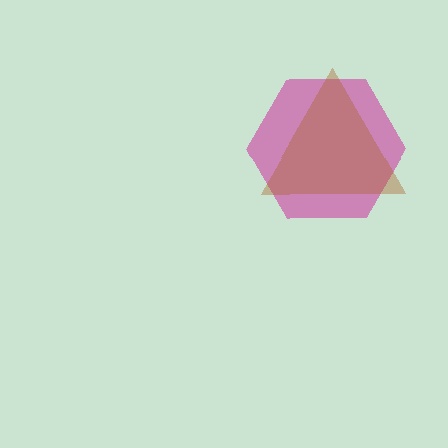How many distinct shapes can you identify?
There are 2 distinct shapes: a magenta hexagon, a brown triangle.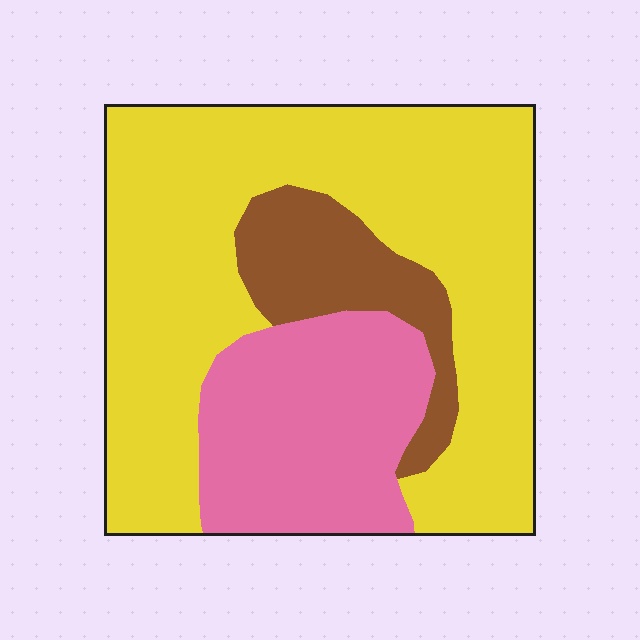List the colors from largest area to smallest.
From largest to smallest: yellow, pink, brown.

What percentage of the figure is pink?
Pink covers 24% of the figure.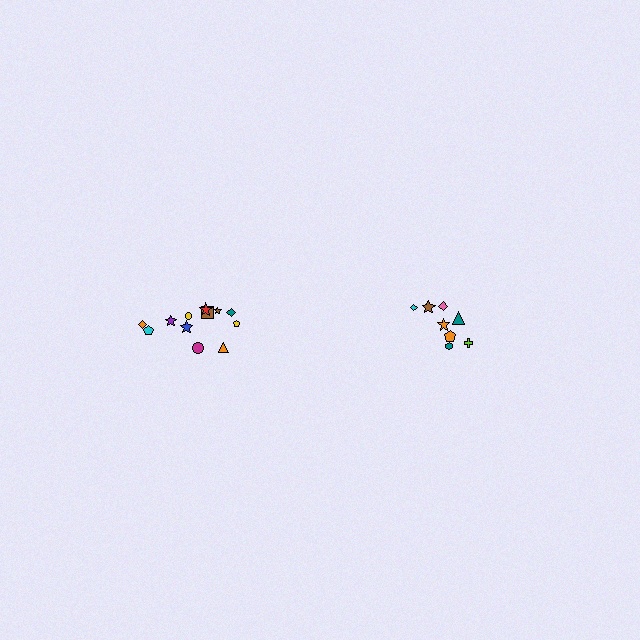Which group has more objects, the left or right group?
The left group.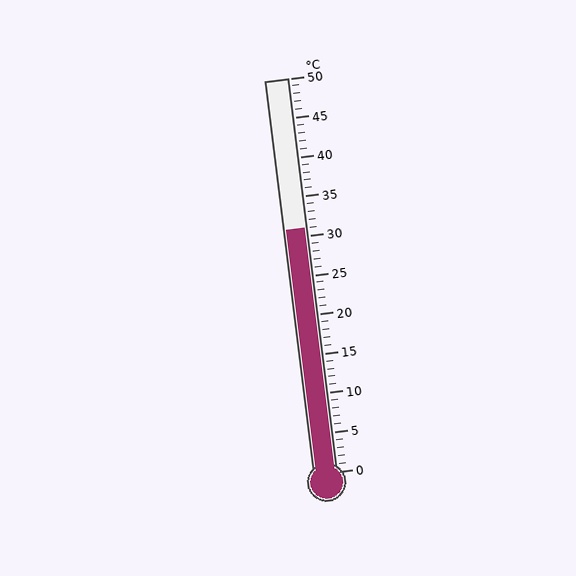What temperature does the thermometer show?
The thermometer shows approximately 31°C.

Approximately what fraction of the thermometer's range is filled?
The thermometer is filled to approximately 60% of its range.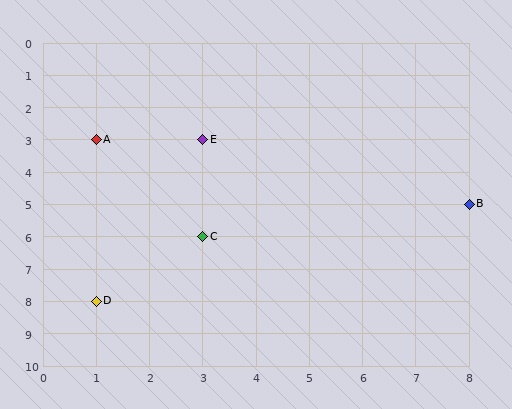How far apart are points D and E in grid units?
Points D and E are 2 columns and 5 rows apart (about 5.4 grid units diagonally).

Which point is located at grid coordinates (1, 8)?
Point D is at (1, 8).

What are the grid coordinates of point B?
Point B is at grid coordinates (8, 5).